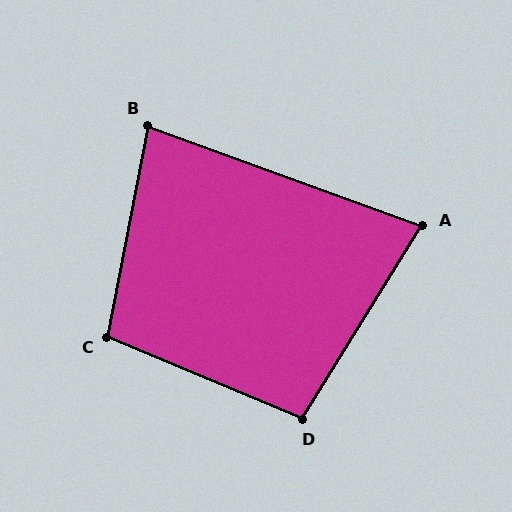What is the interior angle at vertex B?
Approximately 81 degrees (acute).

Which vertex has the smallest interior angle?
A, at approximately 78 degrees.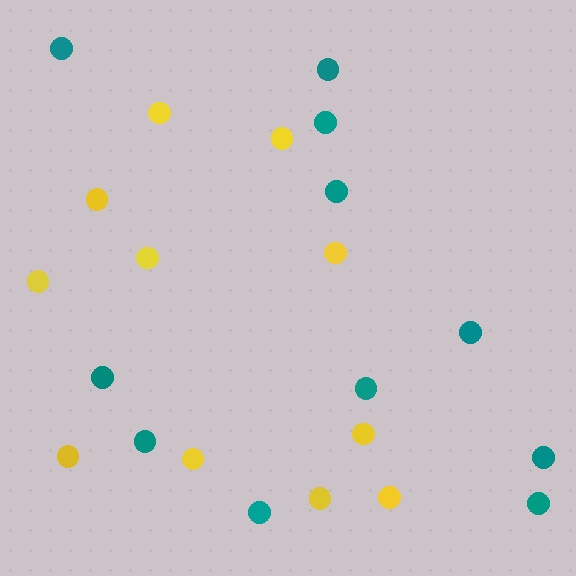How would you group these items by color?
There are 2 groups: one group of yellow circles (11) and one group of teal circles (11).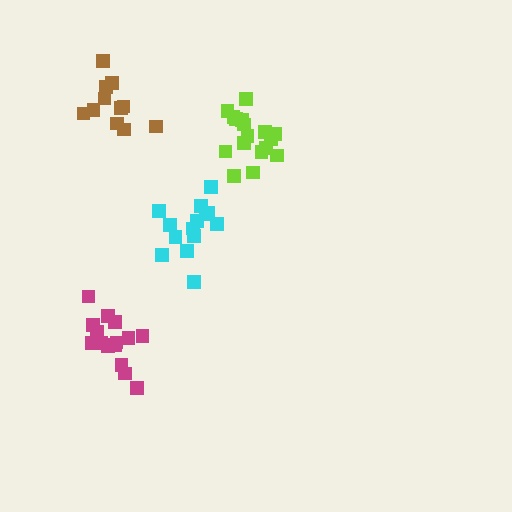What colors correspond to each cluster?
The clusters are colored: magenta, lime, cyan, brown.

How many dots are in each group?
Group 1: 15 dots, Group 2: 17 dots, Group 3: 14 dots, Group 4: 11 dots (57 total).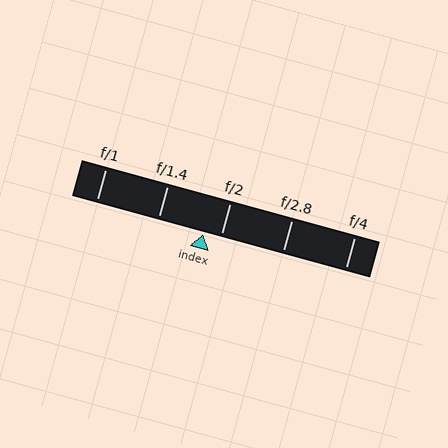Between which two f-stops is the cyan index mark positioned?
The index mark is between f/1.4 and f/2.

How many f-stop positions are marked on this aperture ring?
There are 5 f-stop positions marked.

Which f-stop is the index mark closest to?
The index mark is closest to f/2.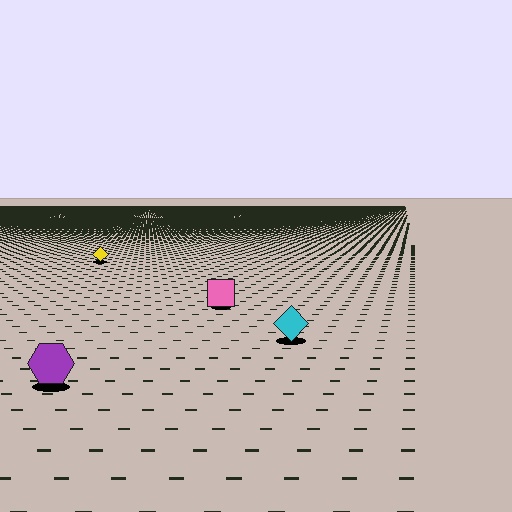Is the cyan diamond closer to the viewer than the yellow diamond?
Yes. The cyan diamond is closer — you can tell from the texture gradient: the ground texture is coarser near it.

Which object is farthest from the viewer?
The yellow diamond is farthest from the viewer. It appears smaller and the ground texture around it is denser.